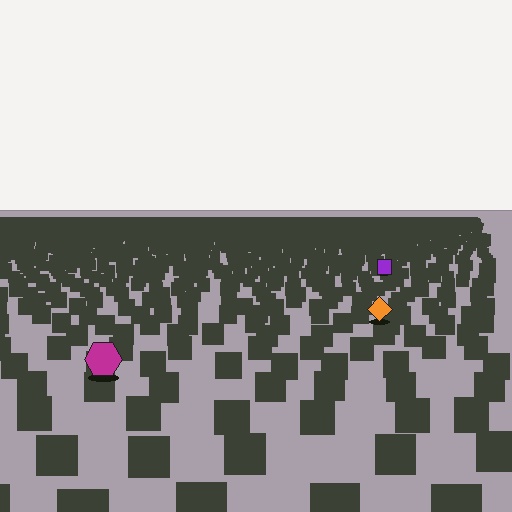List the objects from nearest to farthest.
From nearest to farthest: the magenta hexagon, the orange diamond, the purple square.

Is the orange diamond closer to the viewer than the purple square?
Yes. The orange diamond is closer — you can tell from the texture gradient: the ground texture is coarser near it.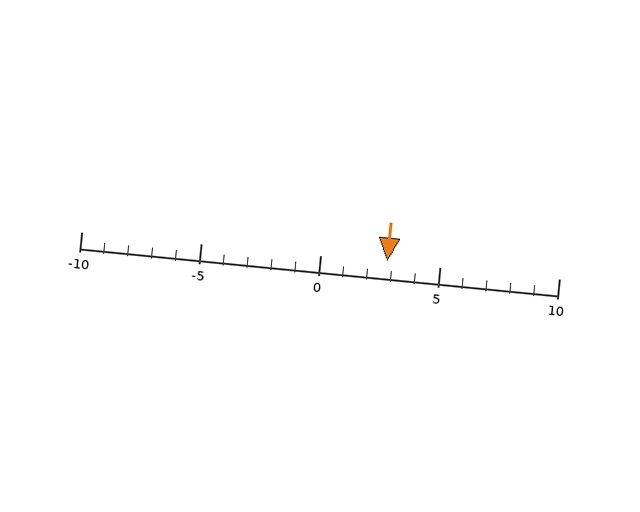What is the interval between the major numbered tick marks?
The major tick marks are spaced 5 units apart.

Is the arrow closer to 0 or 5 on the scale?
The arrow is closer to 5.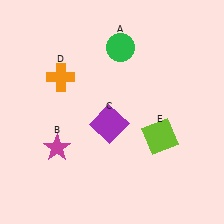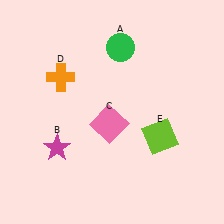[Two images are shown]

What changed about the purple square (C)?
In Image 1, C is purple. In Image 2, it changed to pink.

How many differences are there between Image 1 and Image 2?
There is 1 difference between the two images.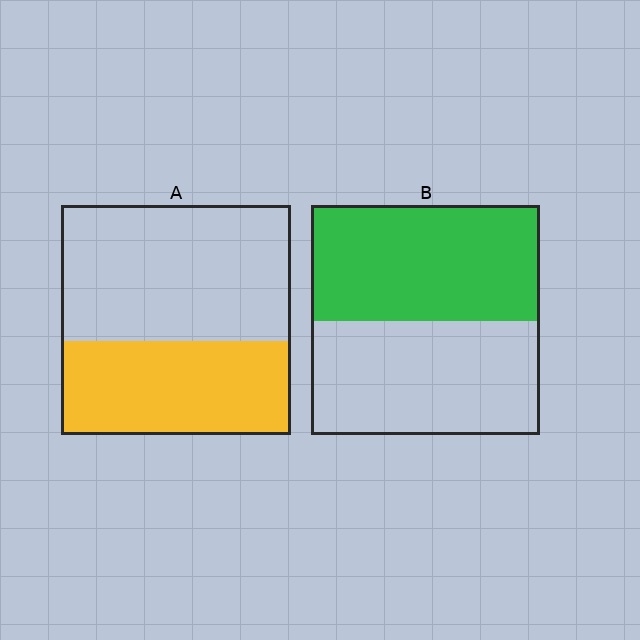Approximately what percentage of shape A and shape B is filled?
A is approximately 40% and B is approximately 50%.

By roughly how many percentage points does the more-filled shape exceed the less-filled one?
By roughly 10 percentage points (B over A).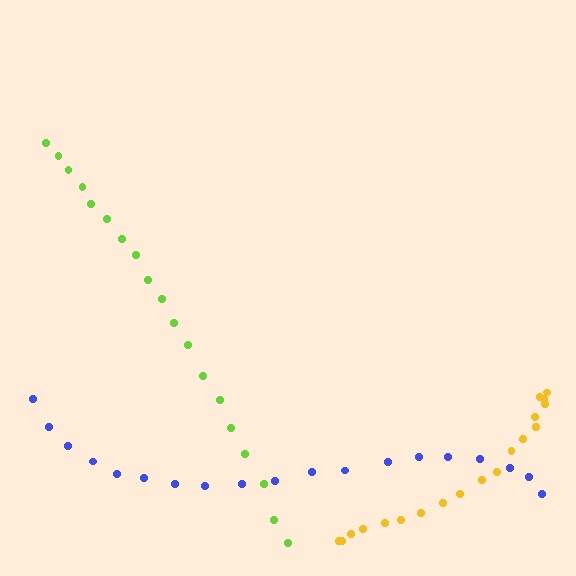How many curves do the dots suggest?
There are 3 distinct paths.